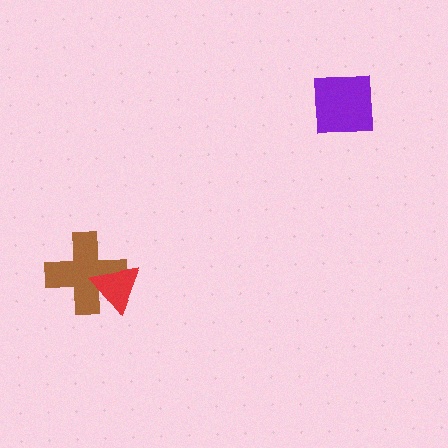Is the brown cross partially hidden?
Yes, it is partially covered by another shape.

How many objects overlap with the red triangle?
1 object overlaps with the red triangle.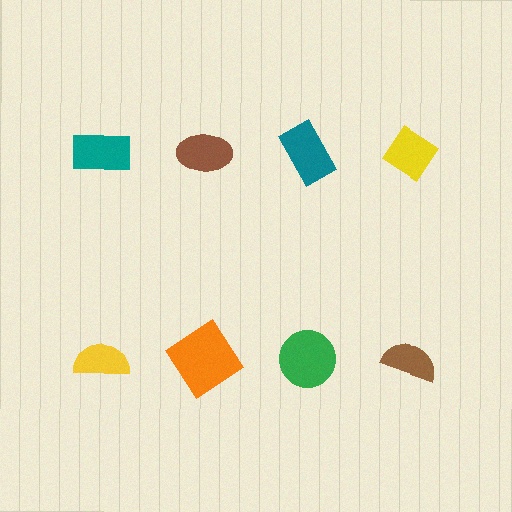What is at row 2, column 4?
A brown semicircle.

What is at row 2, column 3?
A green circle.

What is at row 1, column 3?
A teal rectangle.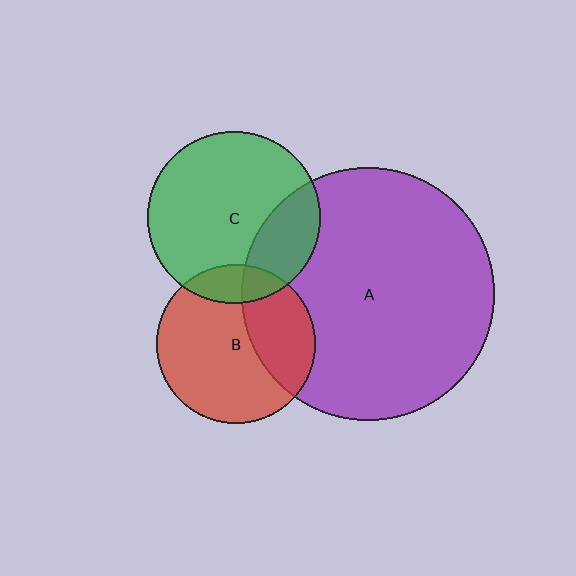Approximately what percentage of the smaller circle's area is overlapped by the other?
Approximately 15%.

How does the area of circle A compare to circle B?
Approximately 2.5 times.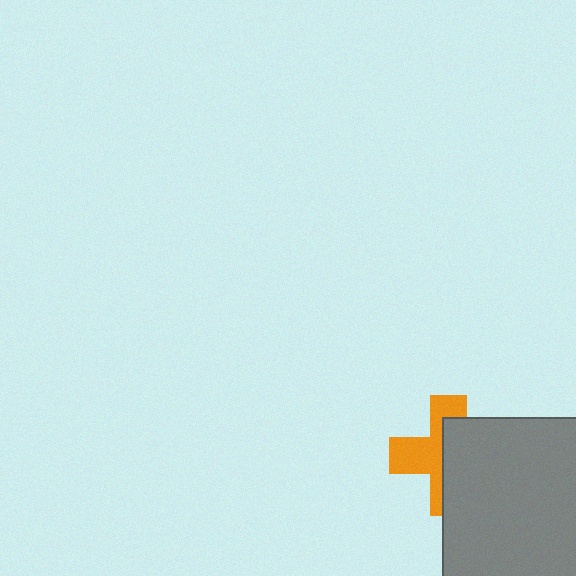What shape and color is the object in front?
The object in front is a gray square.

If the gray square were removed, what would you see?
You would see the complete orange cross.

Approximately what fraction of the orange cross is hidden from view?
Roughly 54% of the orange cross is hidden behind the gray square.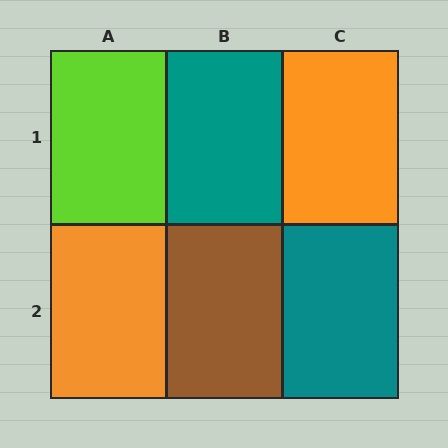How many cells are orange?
2 cells are orange.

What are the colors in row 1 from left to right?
Lime, teal, orange.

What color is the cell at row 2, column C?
Teal.